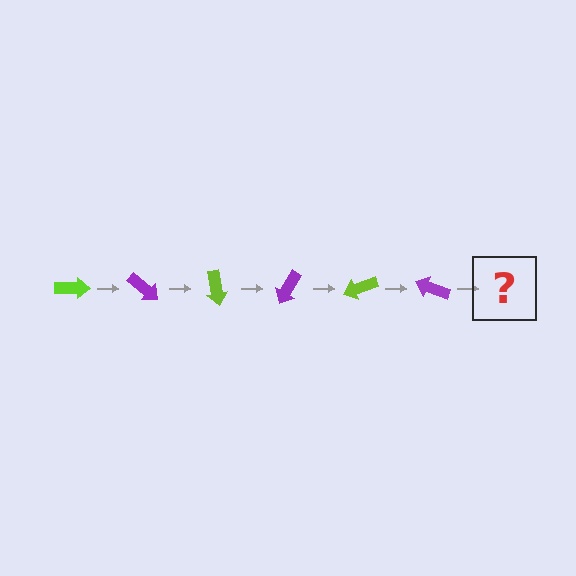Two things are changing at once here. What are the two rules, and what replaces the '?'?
The two rules are that it rotates 40 degrees each step and the color cycles through lime and purple. The '?' should be a lime arrow, rotated 240 degrees from the start.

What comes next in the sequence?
The next element should be a lime arrow, rotated 240 degrees from the start.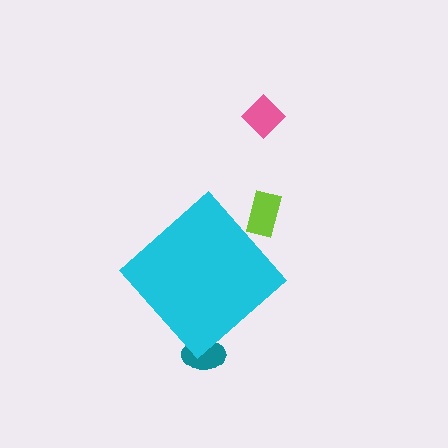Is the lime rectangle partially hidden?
Yes, the lime rectangle is partially hidden behind the cyan diamond.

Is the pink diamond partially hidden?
No, the pink diamond is fully visible.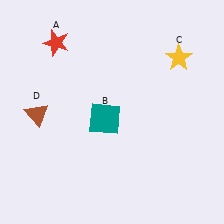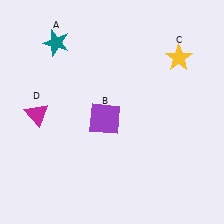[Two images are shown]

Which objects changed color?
A changed from red to teal. B changed from teal to purple. D changed from brown to magenta.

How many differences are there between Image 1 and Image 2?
There are 3 differences between the two images.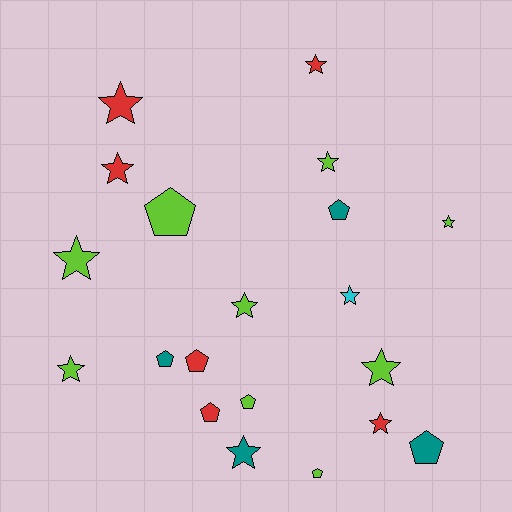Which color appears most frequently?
Lime, with 9 objects.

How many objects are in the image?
There are 20 objects.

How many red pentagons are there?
There are 2 red pentagons.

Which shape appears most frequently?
Star, with 12 objects.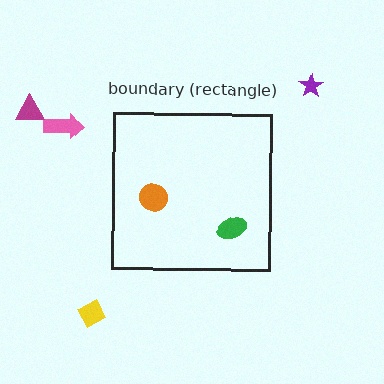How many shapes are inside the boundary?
2 inside, 4 outside.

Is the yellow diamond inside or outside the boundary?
Outside.